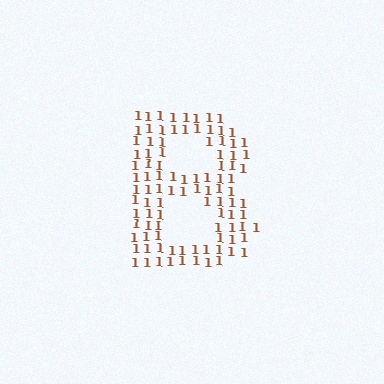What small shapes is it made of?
It is made of small digit 1's.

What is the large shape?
The large shape is the letter B.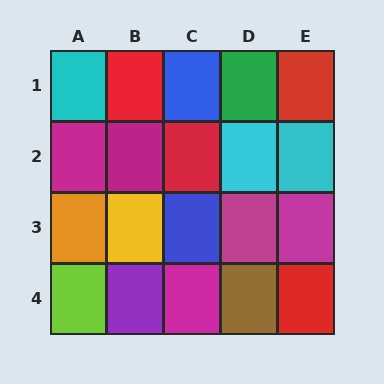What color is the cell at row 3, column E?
Magenta.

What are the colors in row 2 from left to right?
Magenta, magenta, red, cyan, cyan.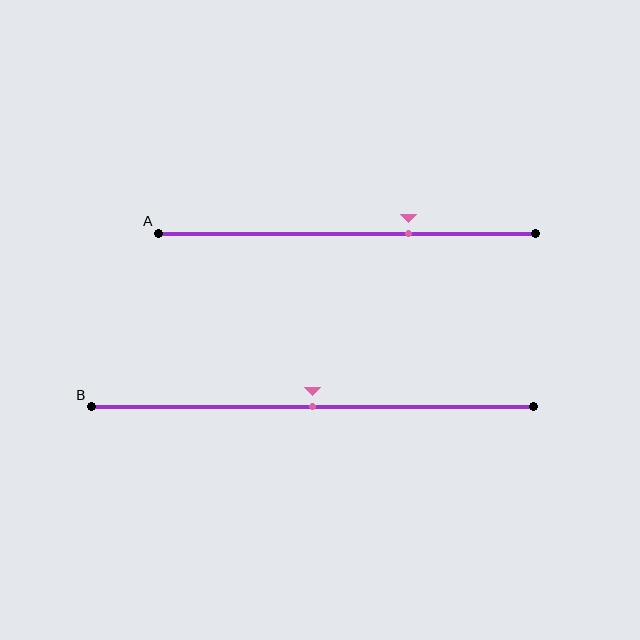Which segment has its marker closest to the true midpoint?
Segment B has its marker closest to the true midpoint.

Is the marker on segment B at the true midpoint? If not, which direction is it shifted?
Yes, the marker on segment B is at the true midpoint.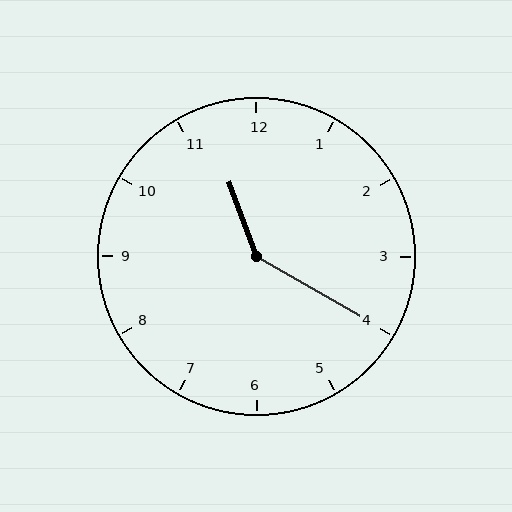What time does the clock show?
11:20.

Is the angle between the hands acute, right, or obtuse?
It is obtuse.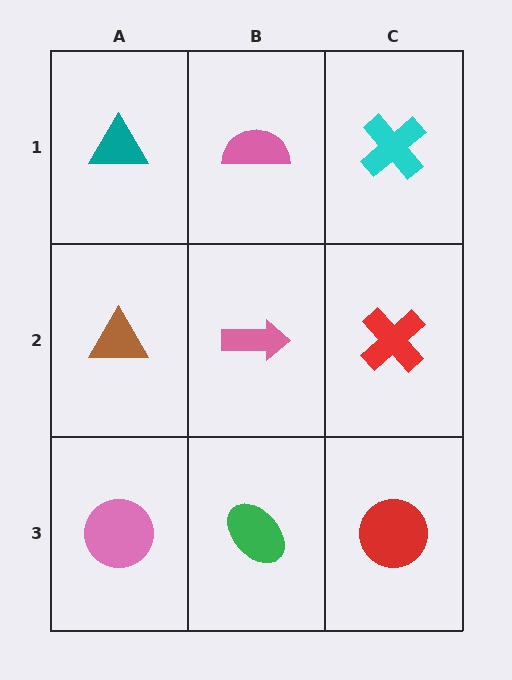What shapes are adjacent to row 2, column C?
A cyan cross (row 1, column C), a red circle (row 3, column C), a pink arrow (row 2, column B).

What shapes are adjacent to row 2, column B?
A pink semicircle (row 1, column B), a green ellipse (row 3, column B), a brown triangle (row 2, column A), a red cross (row 2, column C).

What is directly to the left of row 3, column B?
A pink circle.